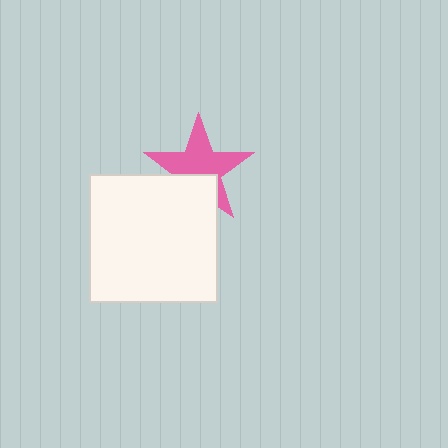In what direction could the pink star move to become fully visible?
The pink star could move up. That would shift it out from behind the white square entirely.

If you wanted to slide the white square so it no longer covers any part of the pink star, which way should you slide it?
Slide it down — that is the most direct way to separate the two shapes.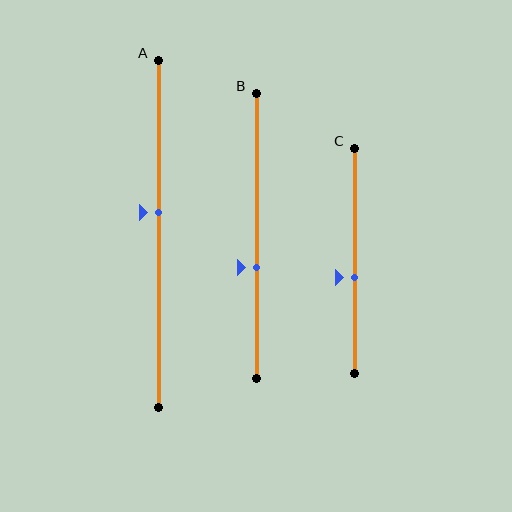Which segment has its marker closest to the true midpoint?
Segment A has its marker closest to the true midpoint.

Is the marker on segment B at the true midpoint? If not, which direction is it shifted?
No, the marker on segment B is shifted downward by about 11% of the segment length.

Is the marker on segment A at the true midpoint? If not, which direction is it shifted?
No, the marker on segment A is shifted upward by about 6% of the segment length.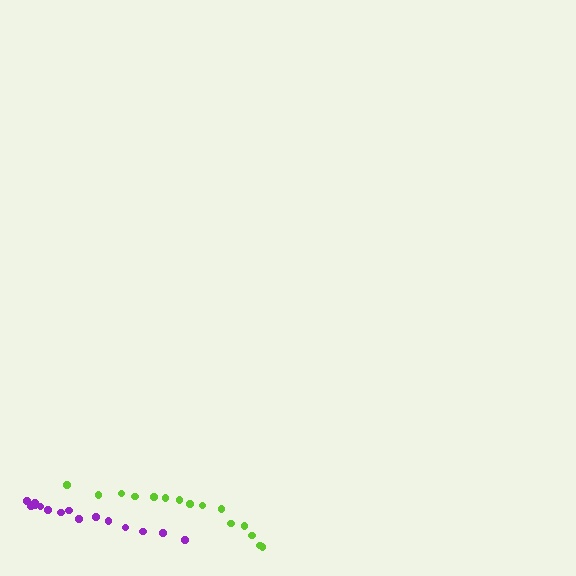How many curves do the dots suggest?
There are 2 distinct paths.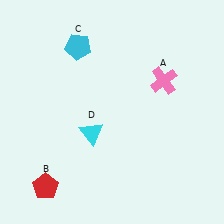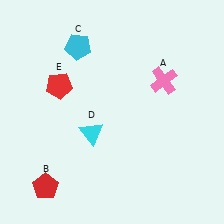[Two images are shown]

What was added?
A red pentagon (E) was added in Image 2.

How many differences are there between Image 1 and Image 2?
There is 1 difference between the two images.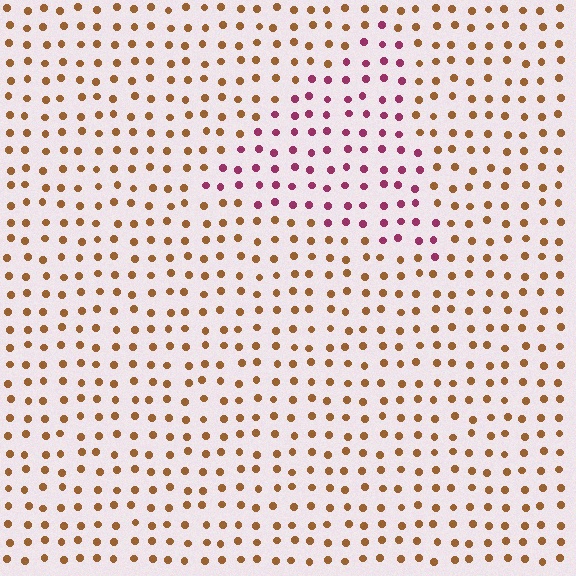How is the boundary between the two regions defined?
The boundary is defined purely by a slight shift in hue (about 59 degrees). Spacing, size, and orientation are identical on both sides.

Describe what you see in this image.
The image is filled with small brown elements in a uniform arrangement. A triangle-shaped region is visible where the elements are tinted to a slightly different hue, forming a subtle color boundary.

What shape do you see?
I see a triangle.